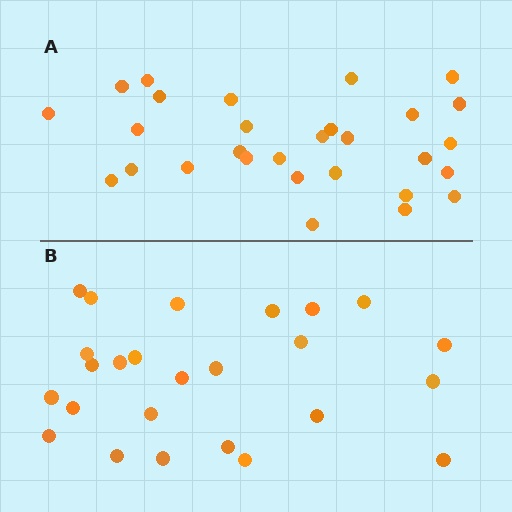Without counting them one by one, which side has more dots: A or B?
Region A (the top region) has more dots.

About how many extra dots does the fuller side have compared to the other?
Region A has about 4 more dots than region B.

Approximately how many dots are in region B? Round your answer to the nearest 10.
About 20 dots. (The exact count is 25, which rounds to 20.)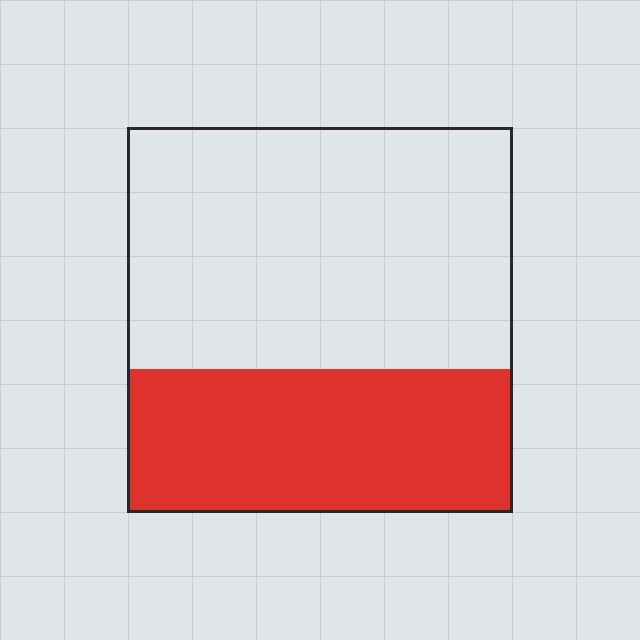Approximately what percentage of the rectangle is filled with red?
Approximately 35%.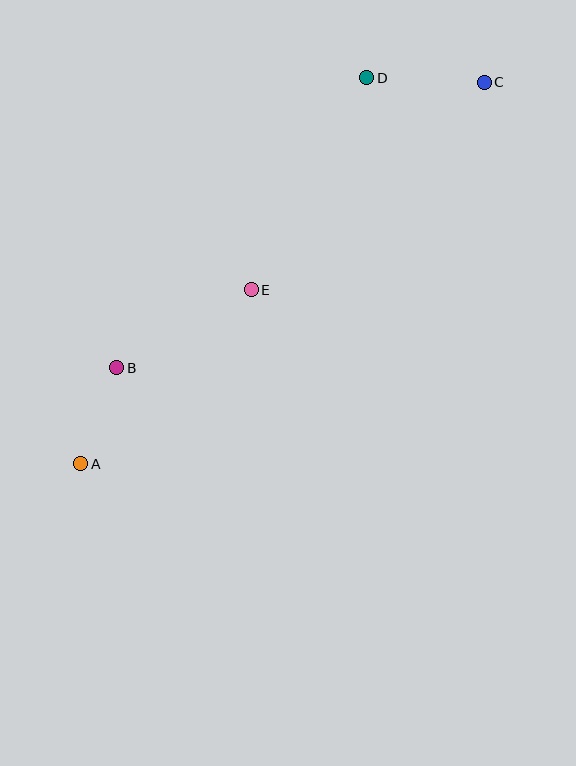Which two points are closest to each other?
Points A and B are closest to each other.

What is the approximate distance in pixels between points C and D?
The distance between C and D is approximately 118 pixels.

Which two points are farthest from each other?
Points A and C are farthest from each other.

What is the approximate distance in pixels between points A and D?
The distance between A and D is approximately 481 pixels.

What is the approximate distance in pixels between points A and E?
The distance between A and E is approximately 244 pixels.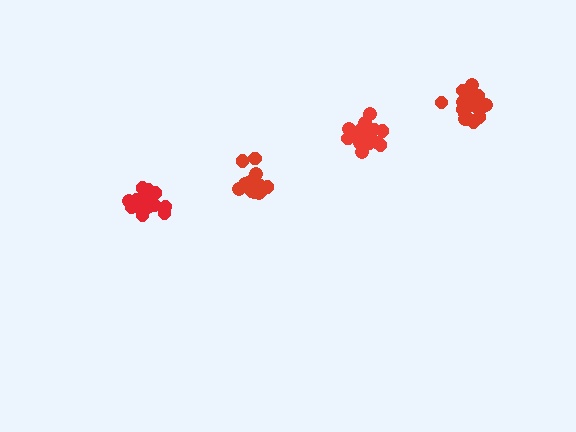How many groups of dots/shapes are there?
There are 4 groups.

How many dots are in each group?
Group 1: 17 dots, Group 2: 16 dots, Group 3: 20 dots, Group 4: 19 dots (72 total).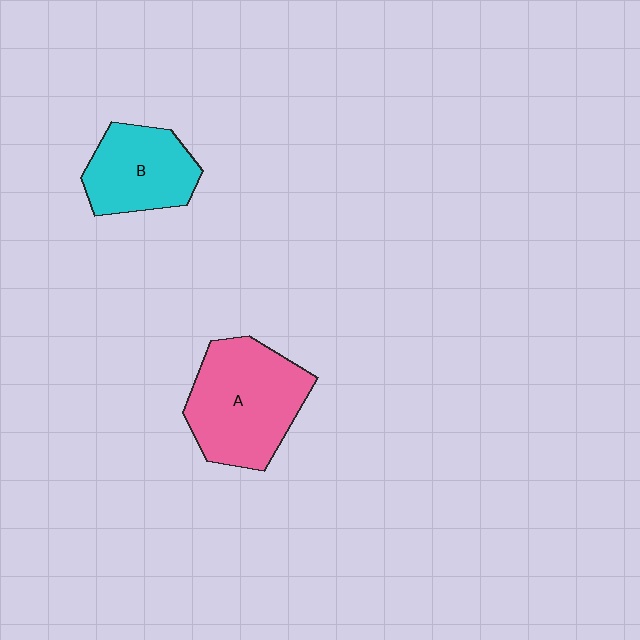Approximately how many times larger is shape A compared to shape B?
Approximately 1.4 times.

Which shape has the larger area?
Shape A (pink).